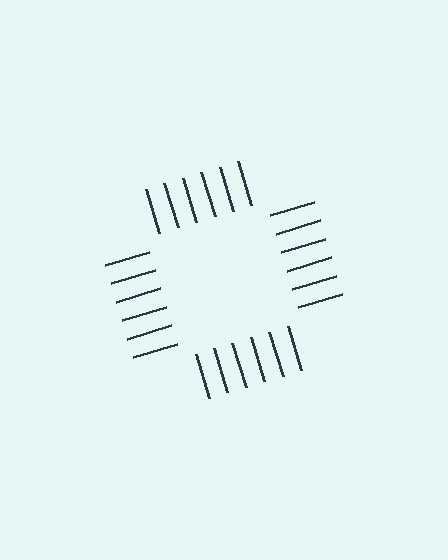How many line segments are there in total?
24 — 6 along each of the 4 edges.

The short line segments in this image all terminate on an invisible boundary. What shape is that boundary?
An illusory square — the line segments terminate on its edges but no continuous stroke is drawn.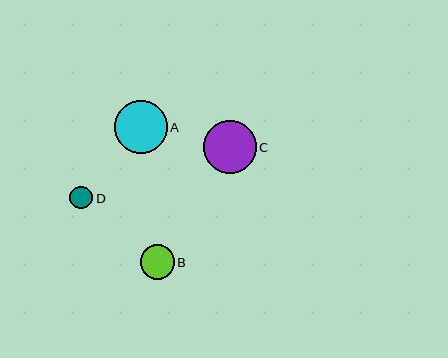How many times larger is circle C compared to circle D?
Circle C is approximately 2.3 times the size of circle D.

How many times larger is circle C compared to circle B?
Circle C is approximately 1.5 times the size of circle B.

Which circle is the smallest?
Circle D is the smallest with a size of approximately 23 pixels.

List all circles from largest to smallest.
From largest to smallest: C, A, B, D.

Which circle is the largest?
Circle C is the largest with a size of approximately 53 pixels.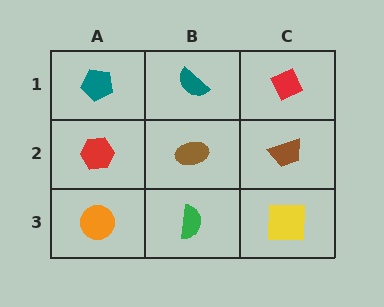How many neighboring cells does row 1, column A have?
2.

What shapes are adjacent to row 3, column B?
A brown ellipse (row 2, column B), an orange circle (row 3, column A), a yellow square (row 3, column C).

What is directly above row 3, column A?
A red hexagon.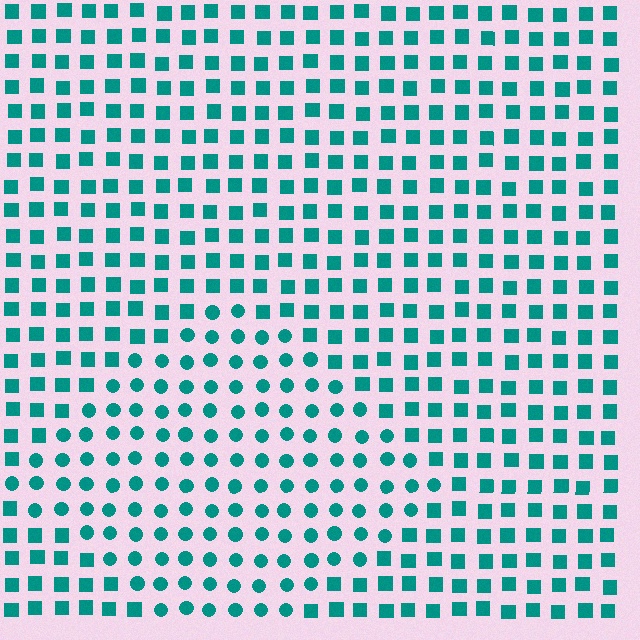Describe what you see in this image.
The image is filled with small teal elements arranged in a uniform grid. A diamond-shaped region contains circles, while the surrounding area contains squares. The boundary is defined purely by the change in element shape.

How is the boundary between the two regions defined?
The boundary is defined by a change in element shape: circles inside vs. squares outside. All elements share the same color and spacing.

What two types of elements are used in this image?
The image uses circles inside the diamond region and squares outside it.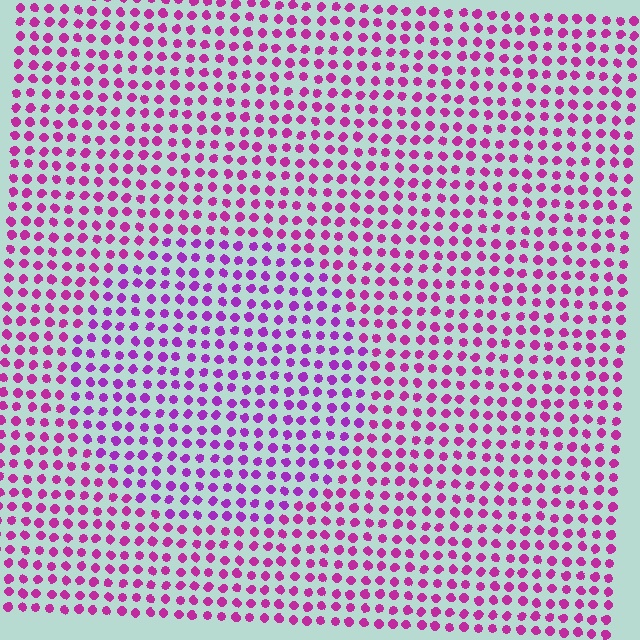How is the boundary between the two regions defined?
The boundary is defined purely by a slight shift in hue (about 25 degrees). Spacing, size, and orientation are identical on both sides.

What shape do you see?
I see a circle.